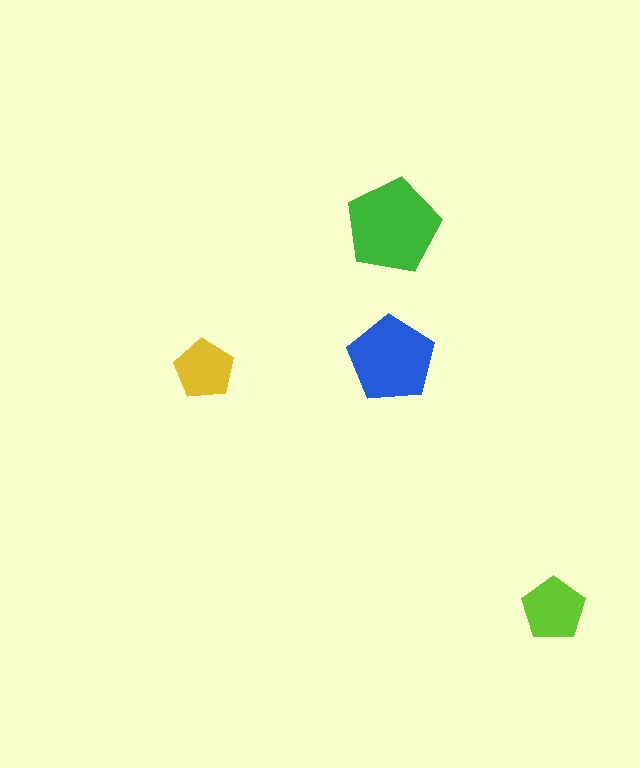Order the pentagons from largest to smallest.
the green one, the blue one, the lime one, the yellow one.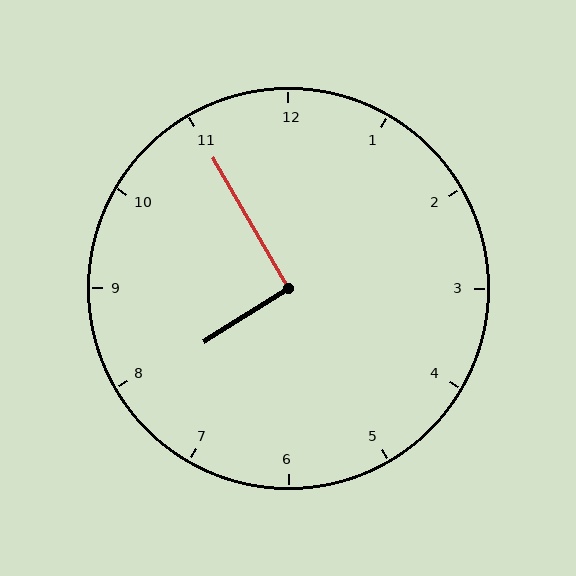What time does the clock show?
7:55.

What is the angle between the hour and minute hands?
Approximately 92 degrees.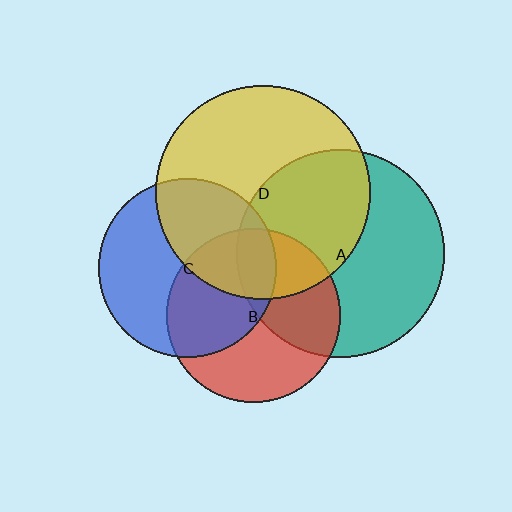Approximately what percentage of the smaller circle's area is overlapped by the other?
Approximately 10%.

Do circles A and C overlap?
Yes.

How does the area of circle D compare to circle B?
Approximately 1.5 times.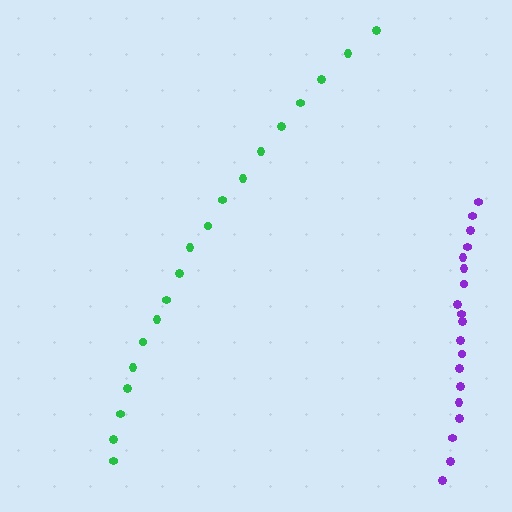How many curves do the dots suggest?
There are 2 distinct paths.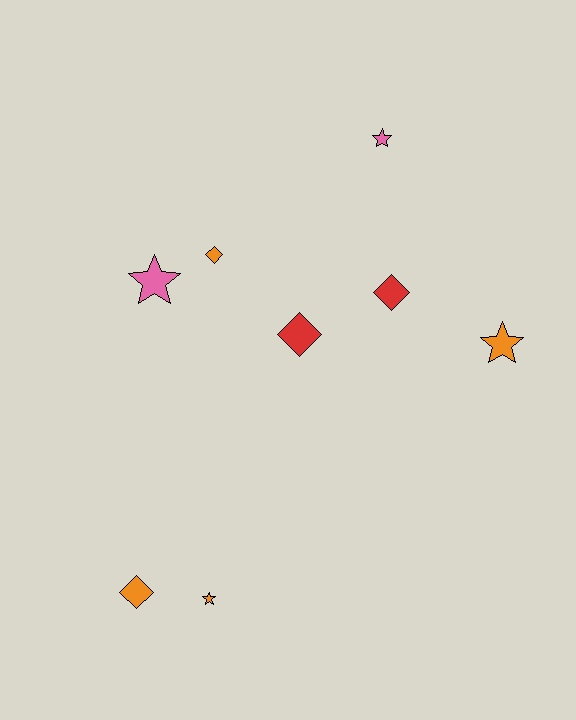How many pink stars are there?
There are 2 pink stars.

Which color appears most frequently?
Orange, with 4 objects.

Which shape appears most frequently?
Star, with 4 objects.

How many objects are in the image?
There are 8 objects.